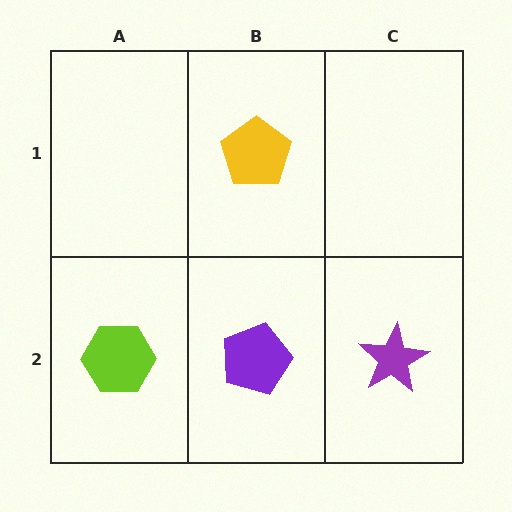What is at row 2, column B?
A purple pentagon.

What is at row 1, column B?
A yellow pentagon.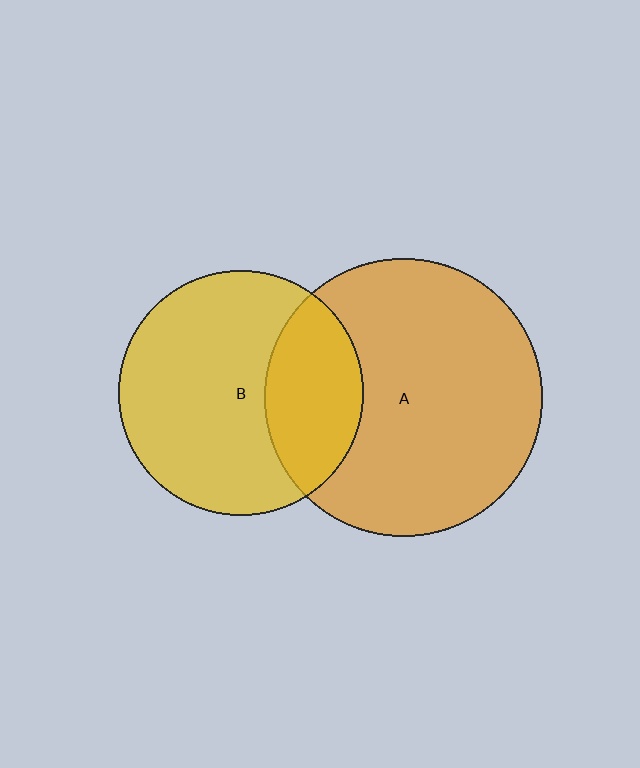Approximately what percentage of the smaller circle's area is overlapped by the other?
Approximately 30%.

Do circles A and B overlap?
Yes.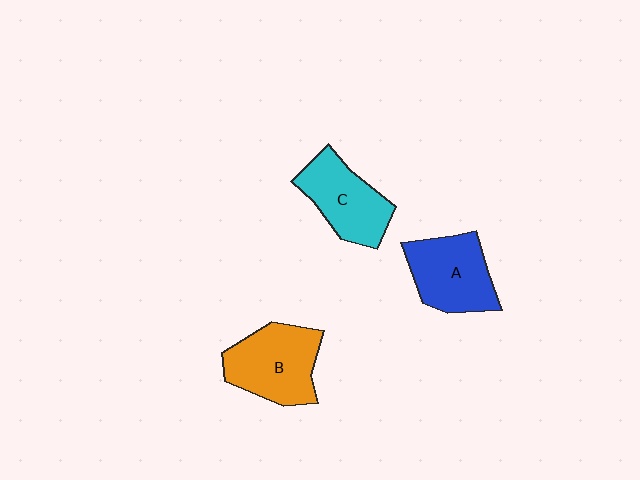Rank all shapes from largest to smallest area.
From largest to smallest: B (orange), A (blue), C (cyan).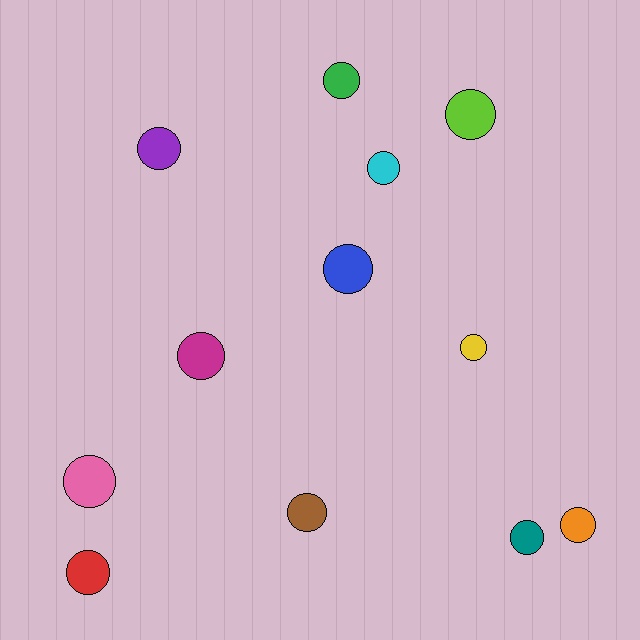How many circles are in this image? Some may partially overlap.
There are 12 circles.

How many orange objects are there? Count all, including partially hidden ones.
There is 1 orange object.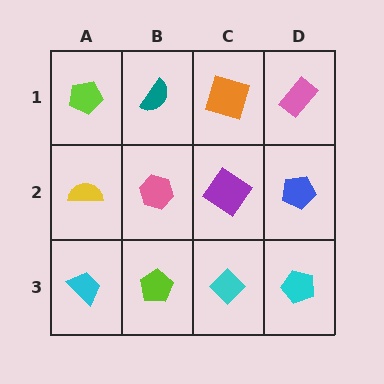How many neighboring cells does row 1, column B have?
3.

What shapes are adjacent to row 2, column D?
A pink rectangle (row 1, column D), a cyan pentagon (row 3, column D), a purple diamond (row 2, column C).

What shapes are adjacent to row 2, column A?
A lime pentagon (row 1, column A), a cyan trapezoid (row 3, column A), a pink hexagon (row 2, column B).